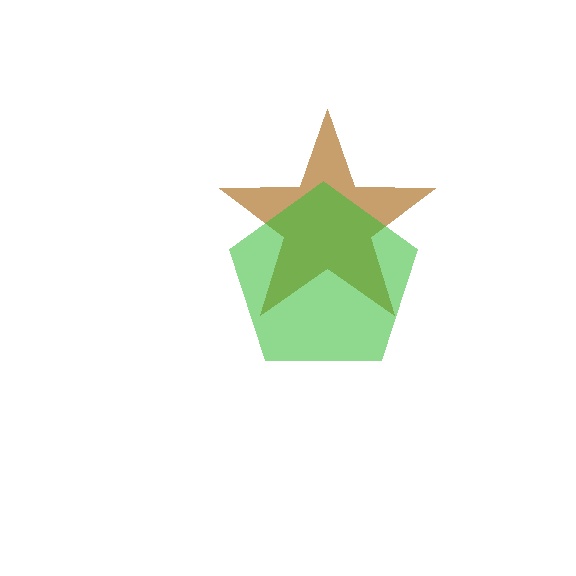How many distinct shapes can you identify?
There are 2 distinct shapes: a brown star, a green pentagon.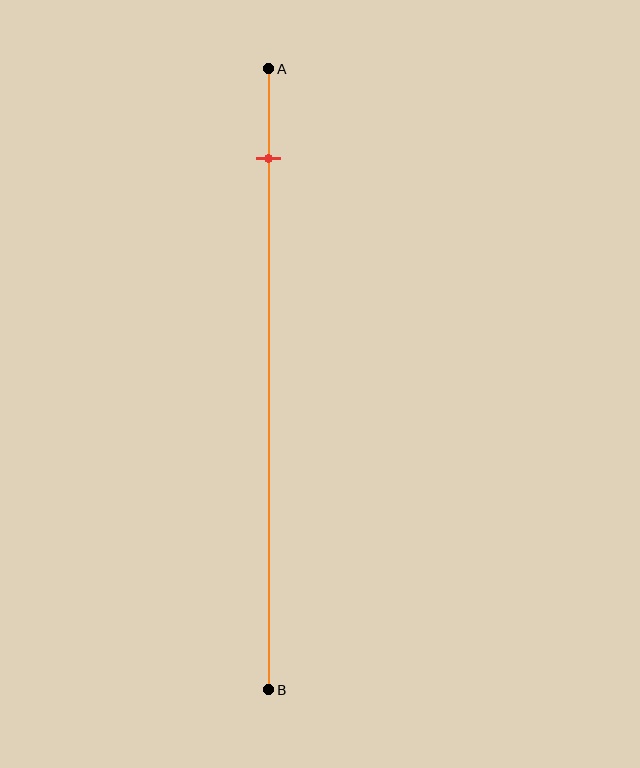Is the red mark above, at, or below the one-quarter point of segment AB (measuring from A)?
The red mark is above the one-quarter point of segment AB.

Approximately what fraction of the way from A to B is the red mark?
The red mark is approximately 15% of the way from A to B.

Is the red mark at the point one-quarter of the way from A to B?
No, the mark is at about 15% from A, not at the 25% one-quarter point.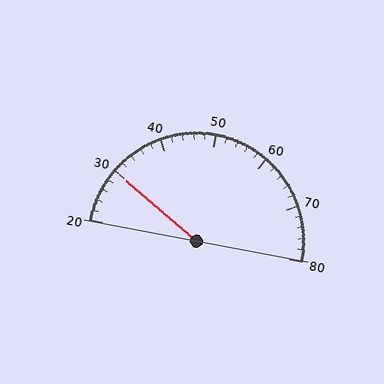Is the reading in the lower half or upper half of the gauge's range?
The reading is in the lower half of the range (20 to 80).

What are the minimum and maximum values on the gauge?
The gauge ranges from 20 to 80.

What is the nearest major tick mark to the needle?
The nearest major tick mark is 30.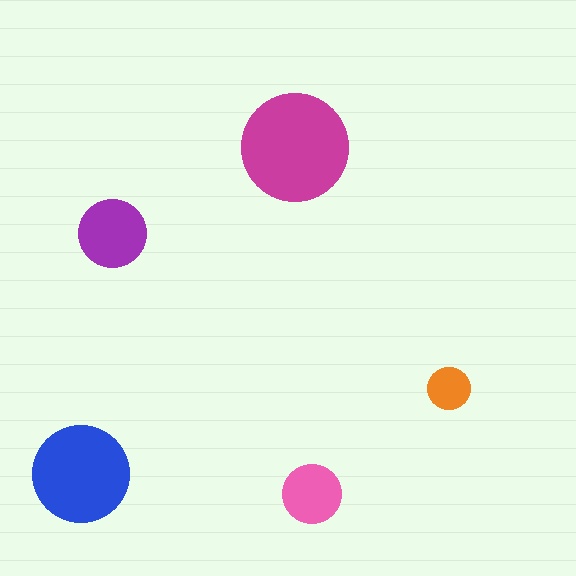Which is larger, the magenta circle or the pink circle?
The magenta one.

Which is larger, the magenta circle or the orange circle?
The magenta one.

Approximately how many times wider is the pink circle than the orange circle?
About 1.5 times wider.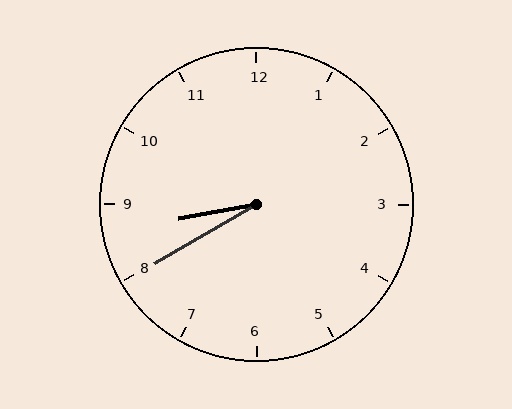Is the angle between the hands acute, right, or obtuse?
It is acute.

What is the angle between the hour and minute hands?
Approximately 20 degrees.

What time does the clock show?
8:40.